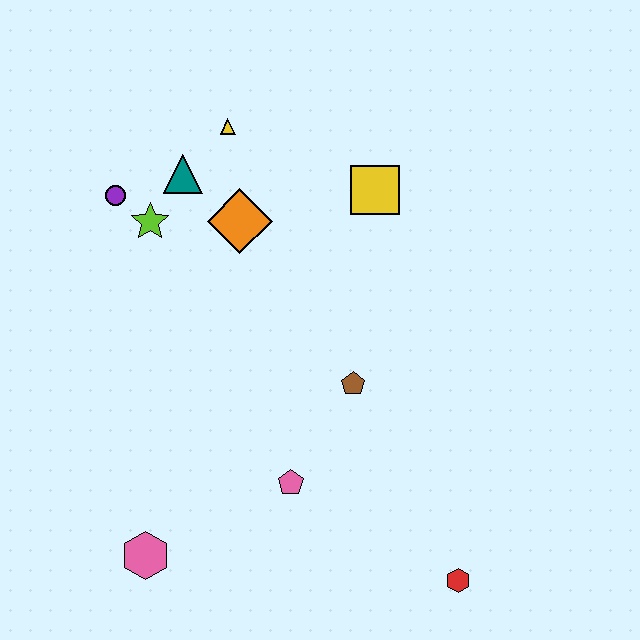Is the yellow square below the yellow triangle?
Yes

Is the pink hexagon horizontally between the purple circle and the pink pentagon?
Yes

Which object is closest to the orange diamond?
The teal triangle is closest to the orange diamond.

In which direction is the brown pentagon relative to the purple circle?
The brown pentagon is to the right of the purple circle.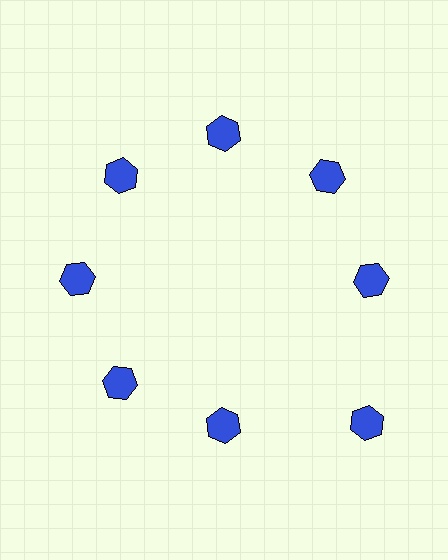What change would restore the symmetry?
The symmetry would be restored by moving it inward, back onto the ring so that all 8 hexagons sit at equal angles and equal distance from the center.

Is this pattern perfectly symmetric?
No. The 8 blue hexagons are arranged in a ring, but one element near the 4 o'clock position is pushed outward from the center, breaking the 8-fold rotational symmetry.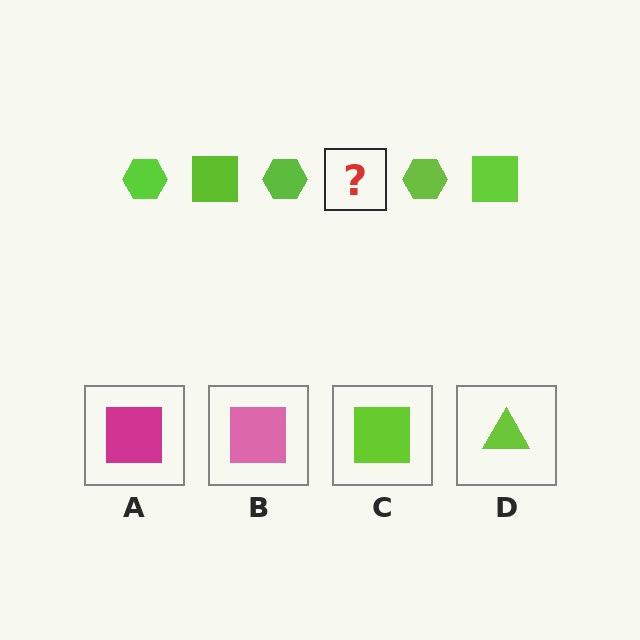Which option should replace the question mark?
Option C.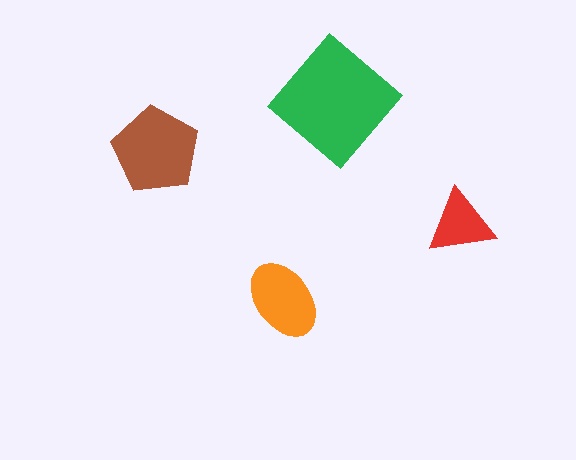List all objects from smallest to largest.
The red triangle, the orange ellipse, the brown pentagon, the green diamond.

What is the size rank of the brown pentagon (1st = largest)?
2nd.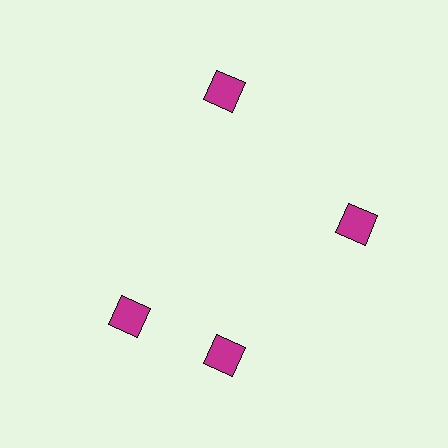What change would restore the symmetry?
The symmetry would be restored by rotating it back into even spacing with its neighbors so that all 4 diamonds sit at equal angles and equal distance from the center.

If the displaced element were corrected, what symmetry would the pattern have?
It would have 4-fold rotational symmetry — the pattern would map onto itself every 90 degrees.